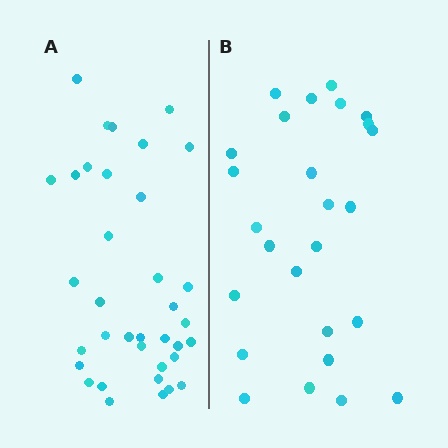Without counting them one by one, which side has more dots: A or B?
Region A (the left region) has more dots.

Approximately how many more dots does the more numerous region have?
Region A has roughly 10 or so more dots than region B.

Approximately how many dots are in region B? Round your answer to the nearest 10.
About 30 dots. (The exact count is 26, which rounds to 30.)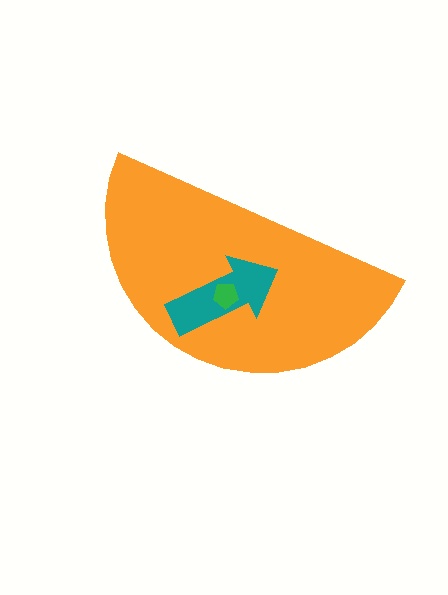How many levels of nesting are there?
3.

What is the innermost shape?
The green pentagon.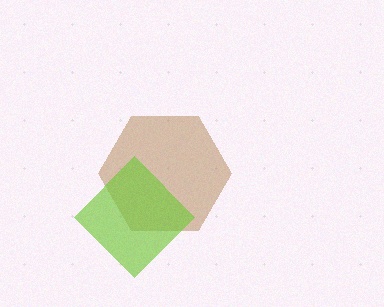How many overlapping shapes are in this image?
There are 2 overlapping shapes in the image.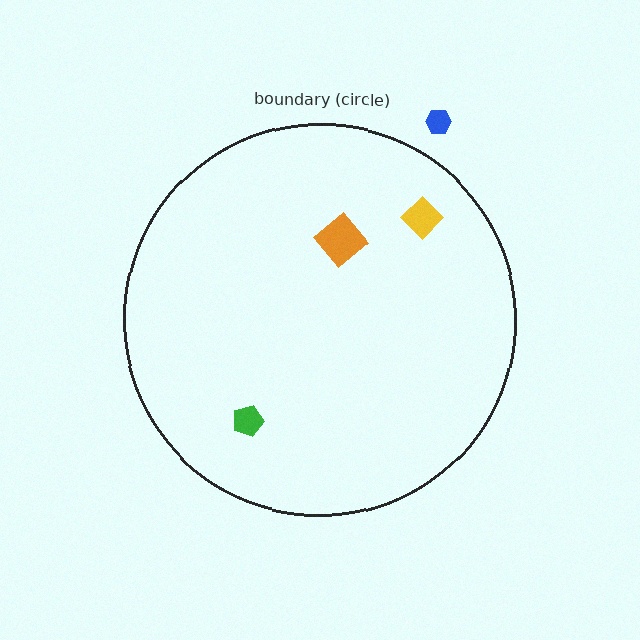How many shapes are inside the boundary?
3 inside, 1 outside.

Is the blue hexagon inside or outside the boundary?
Outside.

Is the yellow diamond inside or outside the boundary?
Inside.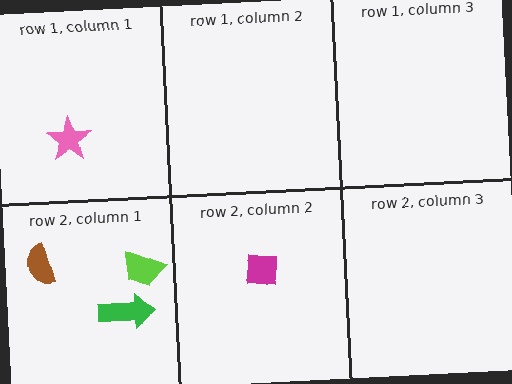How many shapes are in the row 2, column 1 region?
3.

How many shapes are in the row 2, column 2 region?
1.